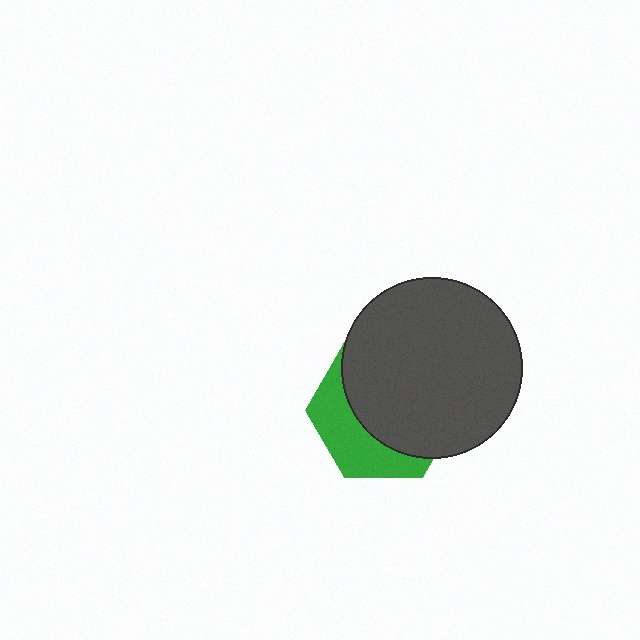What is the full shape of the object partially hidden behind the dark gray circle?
The partially hidden object is a green hexagon.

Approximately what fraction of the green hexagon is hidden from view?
Roughly 65% of the green hexagon is hidden behind the dark gray circle.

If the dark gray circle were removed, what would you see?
You would see the complete green hexagon.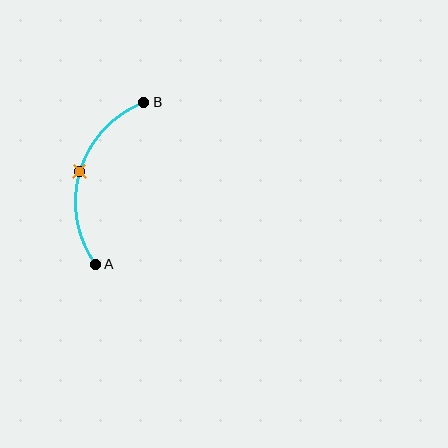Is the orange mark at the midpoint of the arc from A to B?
Yes. The orange mark lies on the arc at equal arc-length from both A and B — it is the arc midpoint.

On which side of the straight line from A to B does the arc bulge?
The arc bulges to the left of the straight line connecting A and B.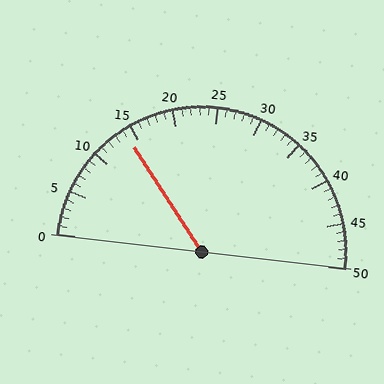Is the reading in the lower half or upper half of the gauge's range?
The reading is in the lower half of the range (0 to 50).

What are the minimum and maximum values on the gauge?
The gauge ranges from 0 to 50.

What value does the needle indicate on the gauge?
The needle indicates approximately 14.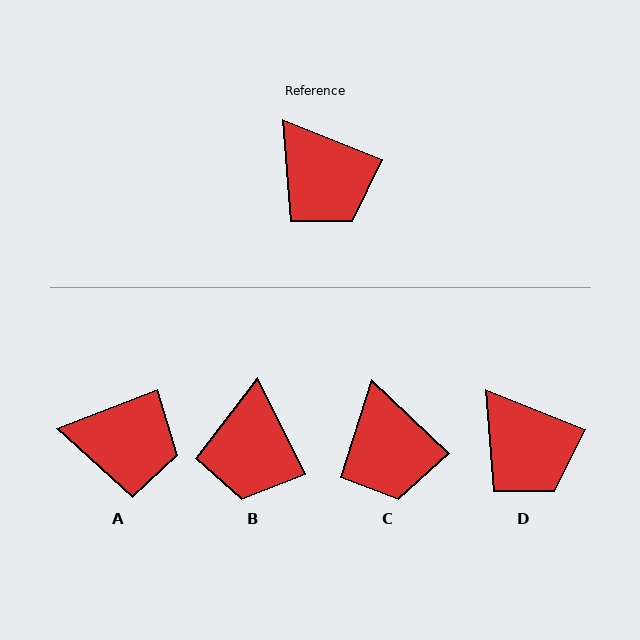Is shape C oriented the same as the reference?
No, it is off by about 22 degrees.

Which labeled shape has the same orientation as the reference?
D.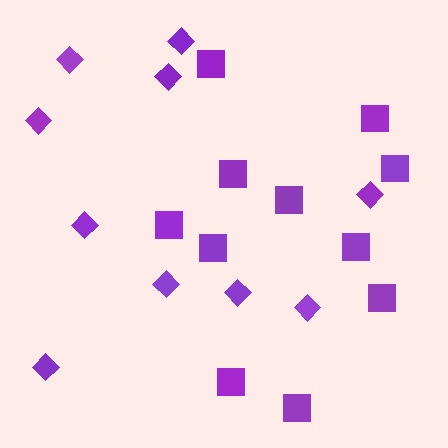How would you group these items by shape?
There are 2 groups: one group of squares (11) and one group of diamonds (10).